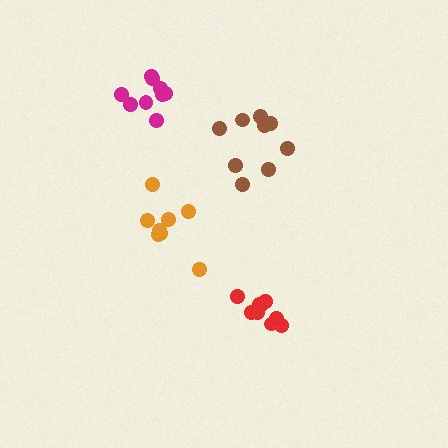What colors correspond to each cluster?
The clusters are colored: orange, brown, red, magenta.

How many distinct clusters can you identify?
There are 4 distinct clusters.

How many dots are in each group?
Group 1: 8 dots, Group 2: 10 dots, Group 3: 9 dots, Group 4: 9 dots (36 total).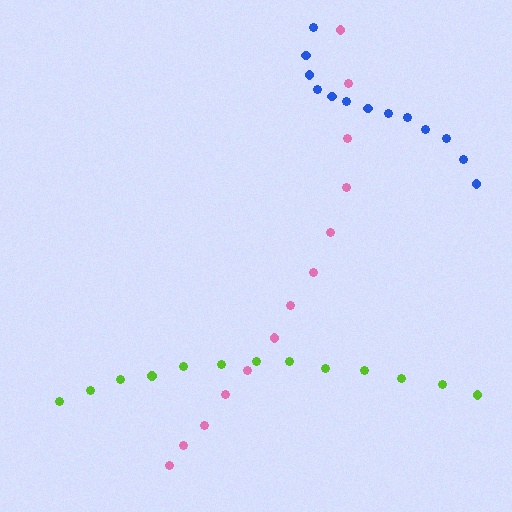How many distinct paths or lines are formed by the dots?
There are 3 distinct paths.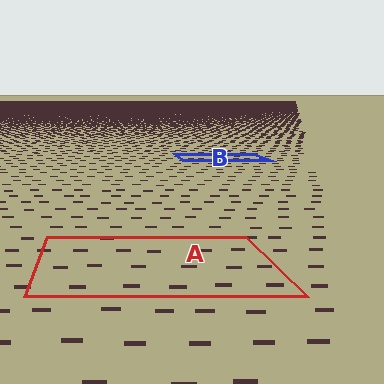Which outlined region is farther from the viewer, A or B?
Region B is farther from the viewer — the texture elements inside it appear smaller and more densely packed.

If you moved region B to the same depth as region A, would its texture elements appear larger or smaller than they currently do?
They would appear larger. At a closer depth, the same texture elements are projected at a bigger on-screen size.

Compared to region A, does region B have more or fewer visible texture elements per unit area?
Region B has more texture elements per unit area — they are packed more densely because it is farther away.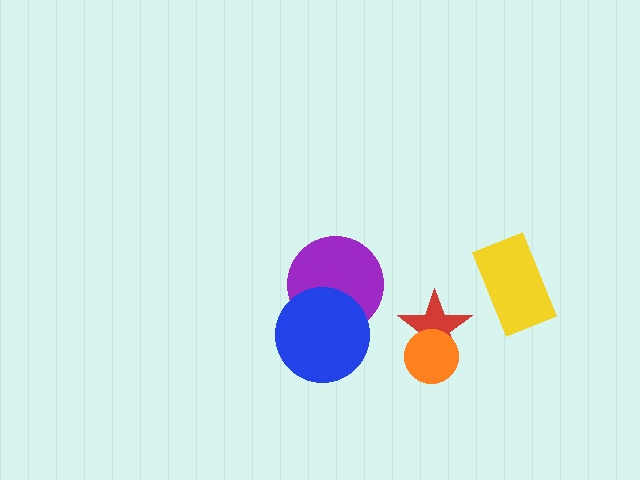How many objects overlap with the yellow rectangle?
0 objects overlap with the yellow rectangle.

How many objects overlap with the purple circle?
1 object overlaps with the purple circle.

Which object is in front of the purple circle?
The blue circle is in front of the purple circle.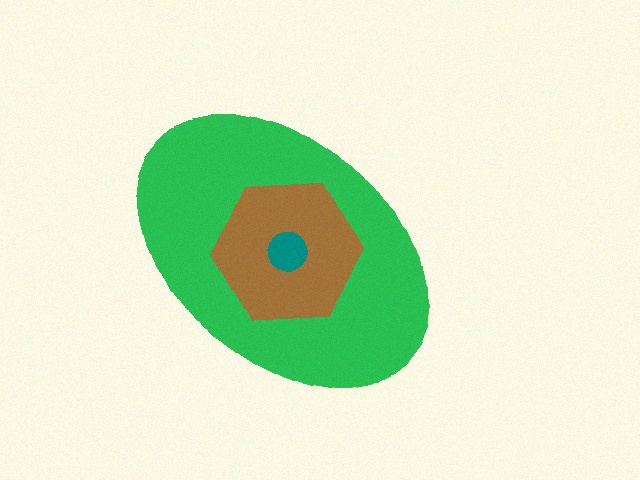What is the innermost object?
The teal circle.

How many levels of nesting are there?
3.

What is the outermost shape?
The green ellipse.